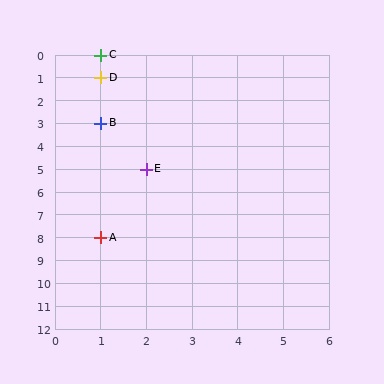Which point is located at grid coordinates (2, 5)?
Point E is at (2, 5).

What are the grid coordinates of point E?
Point E is at grid coordinates (2, 5).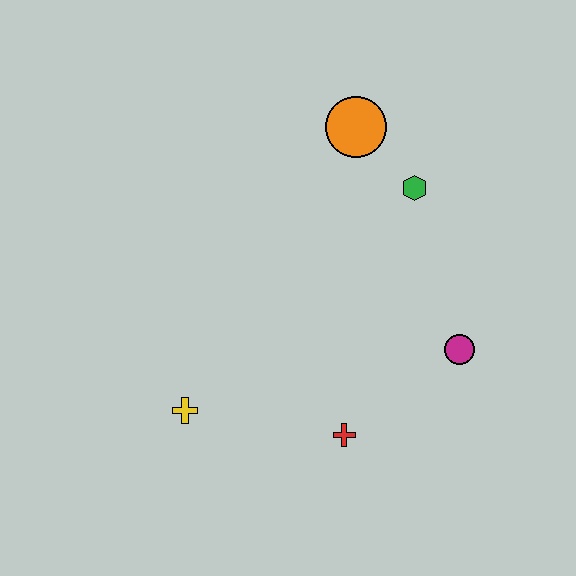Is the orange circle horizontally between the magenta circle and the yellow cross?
Yes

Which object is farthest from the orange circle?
The yellow cross is farthest from the orange circle.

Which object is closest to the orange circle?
The green hexagon is closest to the orange circle.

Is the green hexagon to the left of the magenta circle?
Yes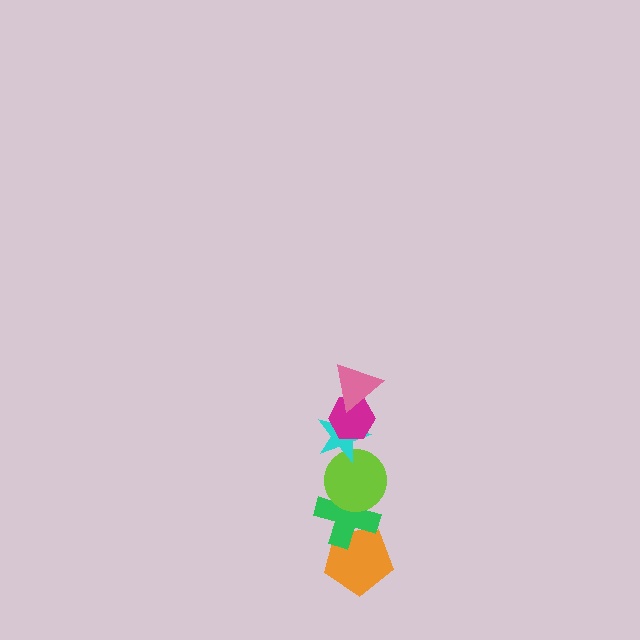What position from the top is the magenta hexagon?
The magenta hexagon is 2nd from the top.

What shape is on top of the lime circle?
The cyan star is on top of the lime circle.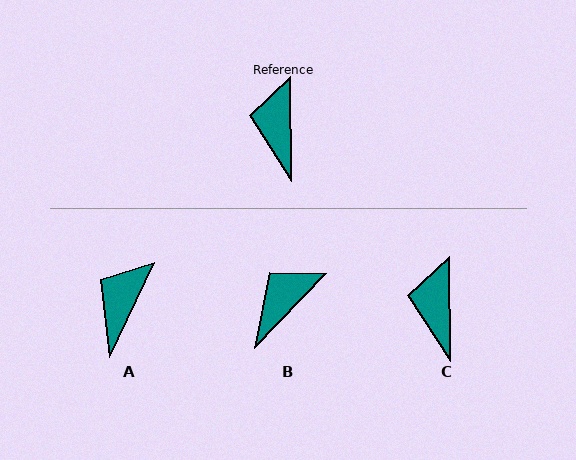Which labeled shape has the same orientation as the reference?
C.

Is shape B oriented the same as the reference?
No, it is off by about 44 degrees.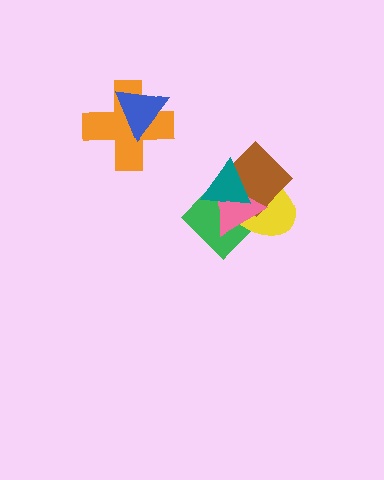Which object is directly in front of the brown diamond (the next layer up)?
The pink triangle is directly in front of the brown diamond.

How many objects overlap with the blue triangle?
1 object overlaps with the blue triangle.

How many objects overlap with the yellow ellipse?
4 objects overlap with the yellow ellipse.